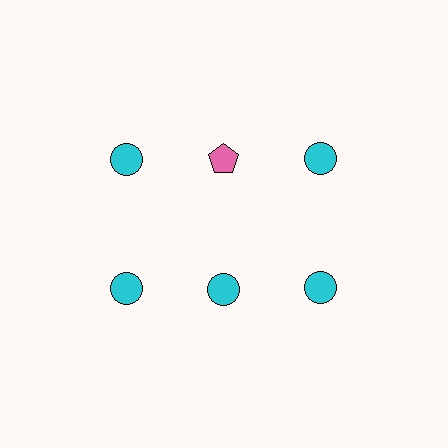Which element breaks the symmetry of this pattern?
The pink pentagon in the top row, second from left column breaks the symmetry. All other shapes are cyan circles.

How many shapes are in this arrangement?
There are 6 shapes arranged in a grid pattern.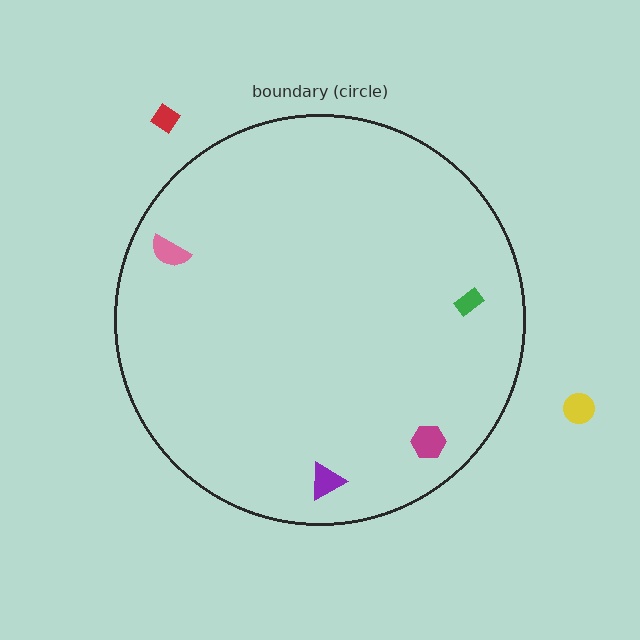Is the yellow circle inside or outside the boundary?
Outside.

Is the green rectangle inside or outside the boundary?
Inside.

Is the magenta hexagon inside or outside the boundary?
Inside.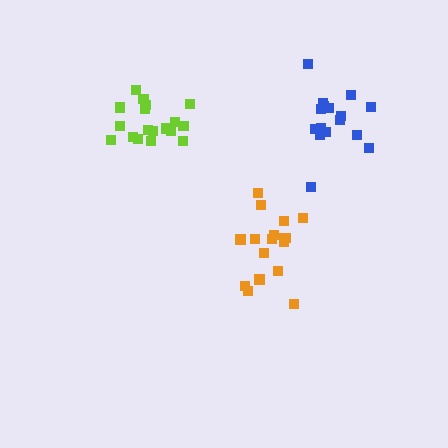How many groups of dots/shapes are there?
There are 3 groups.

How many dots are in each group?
Group 1: 17 dots, Group 2: 18 dots, Group 3: 16 dots (51 total).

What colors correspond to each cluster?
The clusters are colored: orange, lime, blue.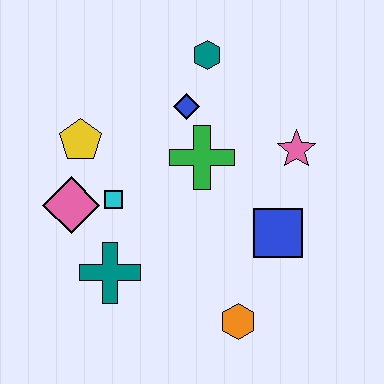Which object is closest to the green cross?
The blue diamond is closest to the green cross.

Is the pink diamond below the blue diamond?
Yes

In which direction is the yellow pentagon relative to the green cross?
The yellow pentagon is to the left of the green cross.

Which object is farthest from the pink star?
The pink diamond is farthest from the pink star.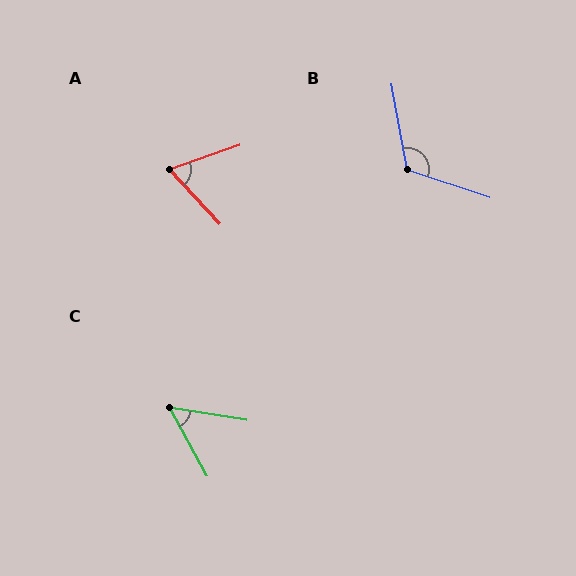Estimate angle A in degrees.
Approximately 66 degrees.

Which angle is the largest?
B, at approximately 119 degrees.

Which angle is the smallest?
C, at approximately 52 degrees.